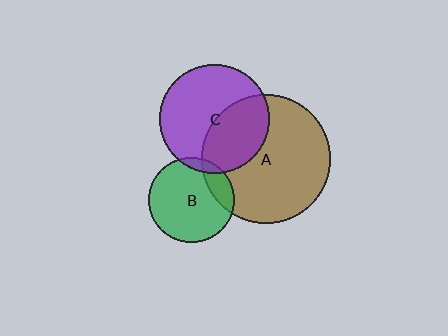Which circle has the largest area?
Circle A (brown).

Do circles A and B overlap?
Yes.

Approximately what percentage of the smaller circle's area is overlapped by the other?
Approximately 15%.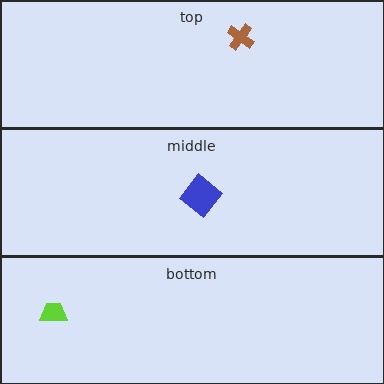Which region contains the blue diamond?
The middle region.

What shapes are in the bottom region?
The lime trapezoid.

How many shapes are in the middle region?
1.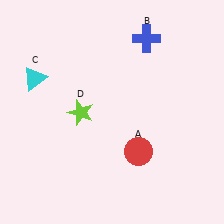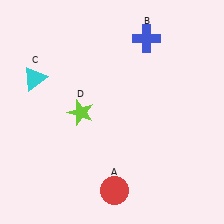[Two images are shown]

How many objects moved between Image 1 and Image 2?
1 object moved between the two images.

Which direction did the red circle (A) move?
The red circle (A) moved down.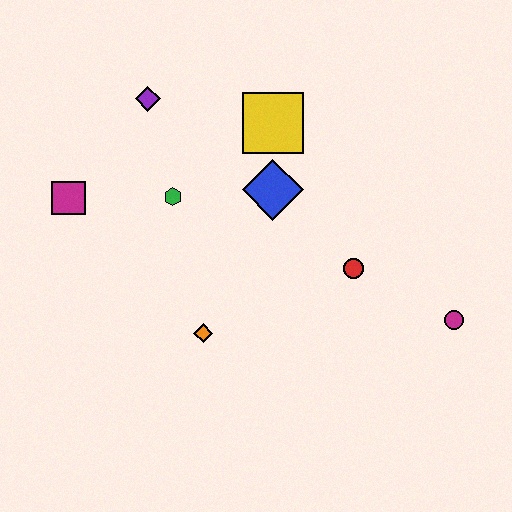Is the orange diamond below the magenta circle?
Yes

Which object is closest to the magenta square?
The green hexagon is closest to the magenta square.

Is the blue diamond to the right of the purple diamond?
Yes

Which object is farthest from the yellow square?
The magenta circle is farthest from the yellow square.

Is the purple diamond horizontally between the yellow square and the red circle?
No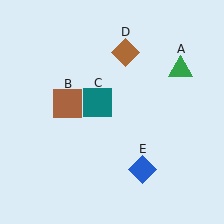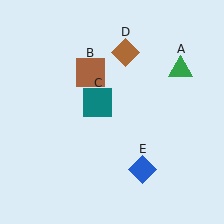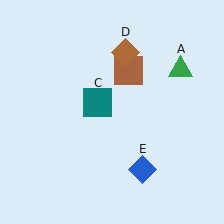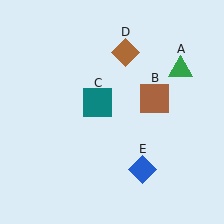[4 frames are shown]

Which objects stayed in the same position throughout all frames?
Green triangle (object A) and teal square (object C) and brown diamond (object D) and blue diamond (object E) remained stationary.